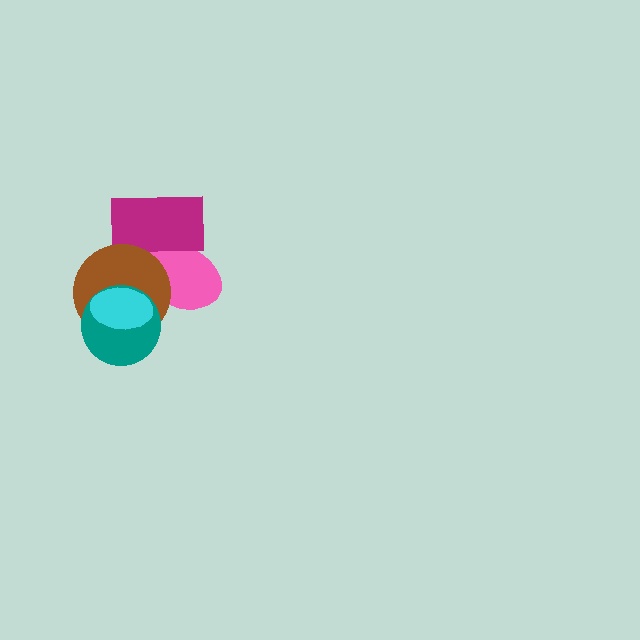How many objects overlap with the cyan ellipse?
3 objects overlap with the cyan ellipse.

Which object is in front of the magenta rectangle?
The brown circle is in front of the magenta rectangle.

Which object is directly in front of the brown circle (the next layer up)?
The teal circle is directly in front of the brown circle.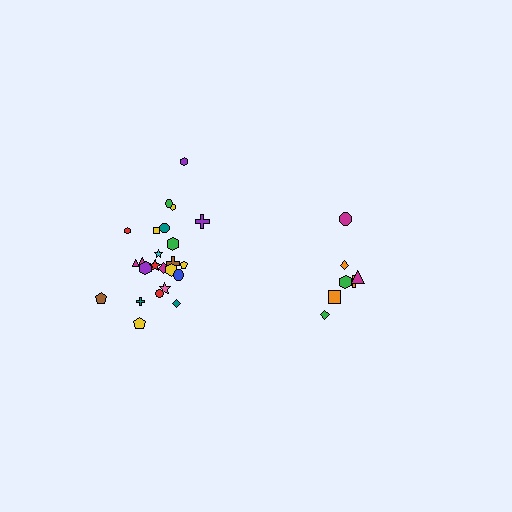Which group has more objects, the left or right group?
The left group.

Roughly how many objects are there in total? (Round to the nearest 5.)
Roughly 30 objects in total.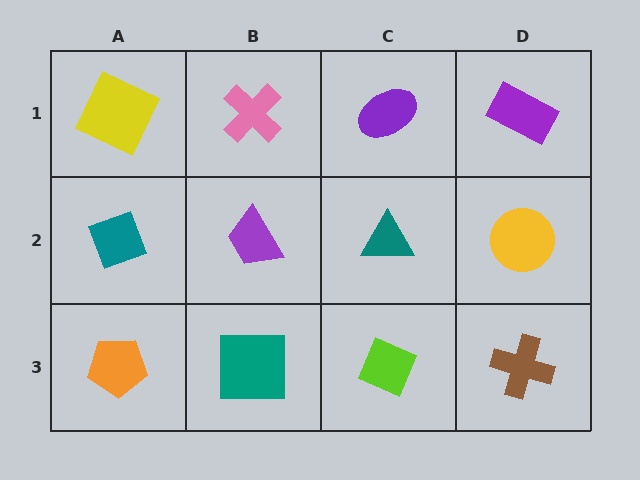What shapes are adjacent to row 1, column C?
A teal triangle (row 2, column C), a pink cross (row 1, column B), a purple rectangle (row 1, column D).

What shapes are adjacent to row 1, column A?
A teal diamond (row 2, column A), a pink cross (row 1, column B).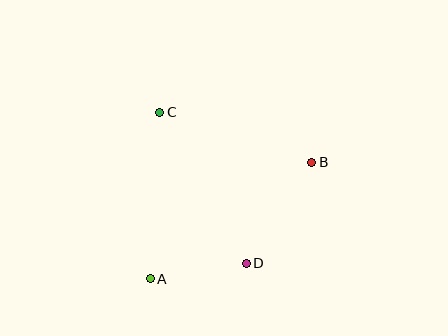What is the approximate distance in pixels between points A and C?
The distance between A and C is approximately 166 pixels.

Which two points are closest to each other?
Points A and D are closest to each other.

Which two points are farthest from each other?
Points A and B are farthest from each other.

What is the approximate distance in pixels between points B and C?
The distance between B and C is approximately 160 pixels.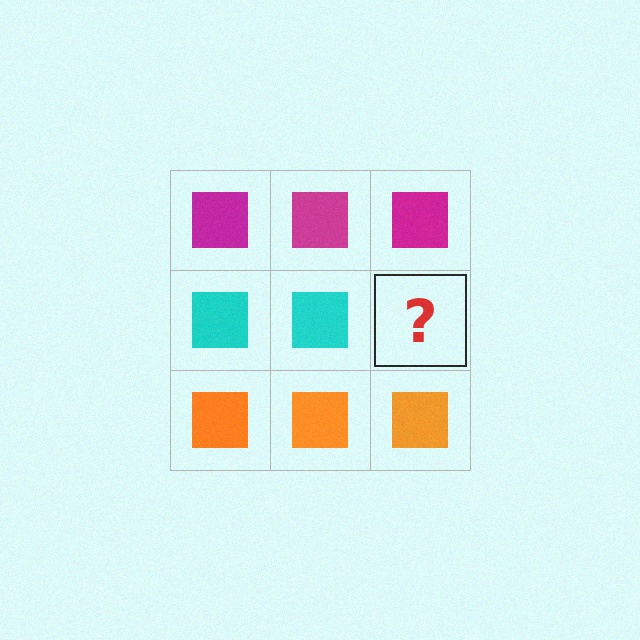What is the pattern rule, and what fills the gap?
The rule is that each row has a consistent color. The gap should be filled with a cyan square.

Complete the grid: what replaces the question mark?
The question mark should be replaced with a cyan square.